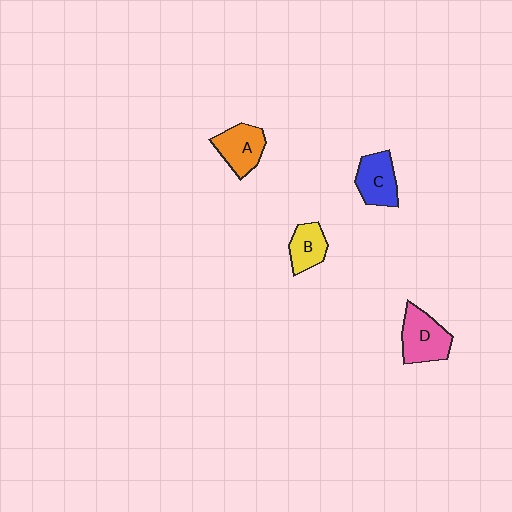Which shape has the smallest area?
Shape B (yellow).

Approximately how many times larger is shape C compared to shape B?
Approximately 1.3 times.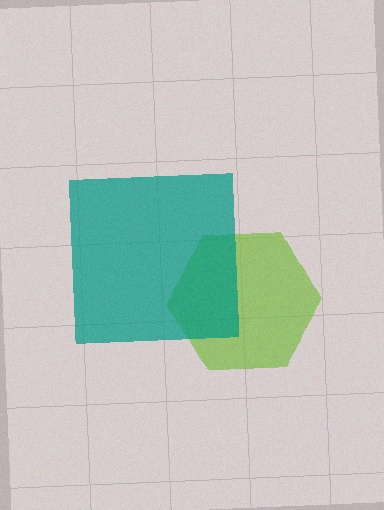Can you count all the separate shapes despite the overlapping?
Yes, there are 2 separate shapes.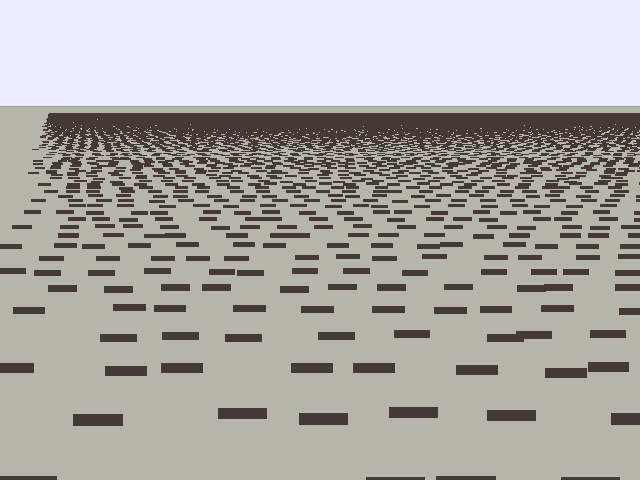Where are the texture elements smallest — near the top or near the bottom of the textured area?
Near the top.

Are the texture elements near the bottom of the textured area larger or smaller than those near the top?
Larger. Near the bottom, elements are closer to the viewer and appear at a bigger on-screen size.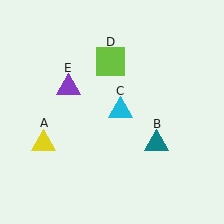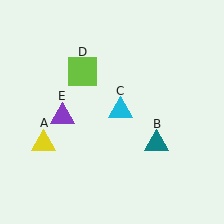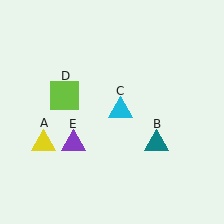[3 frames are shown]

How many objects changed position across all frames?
2 objects changed position: lime square (object D), purple triangle (object E).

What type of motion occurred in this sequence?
The lime square (object D), purple triangle (object E) rotated counterclockwise around the center of the scene.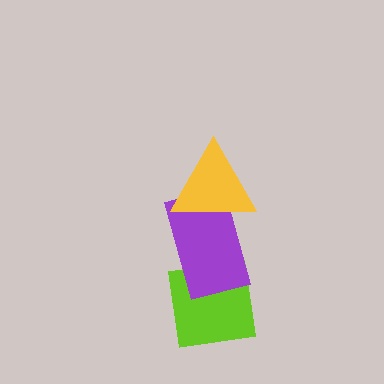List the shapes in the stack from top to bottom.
From top to bottom: the yellow triangle, the purple rectangle, the lime square.